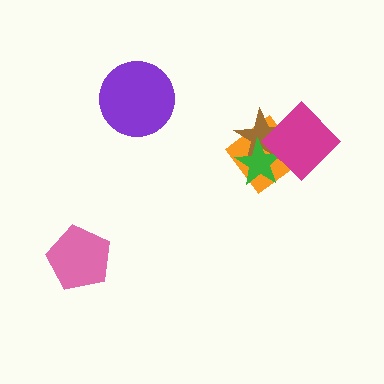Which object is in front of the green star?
The magenta diamond is in front of the green star.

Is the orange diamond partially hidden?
Yes, it is partially covered by another shape.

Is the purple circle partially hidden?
No, no other shape covers it.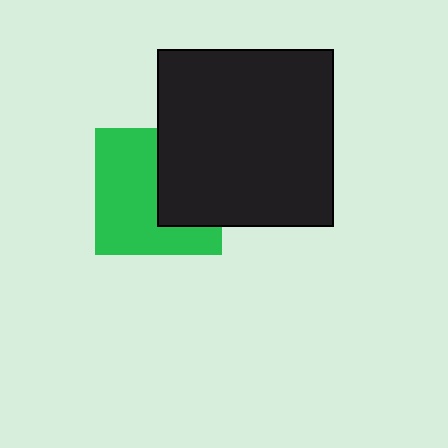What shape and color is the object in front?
The object in front is a black square.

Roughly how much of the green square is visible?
About half of it is visible (roughly 60%).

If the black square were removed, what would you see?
You would see the complete green square.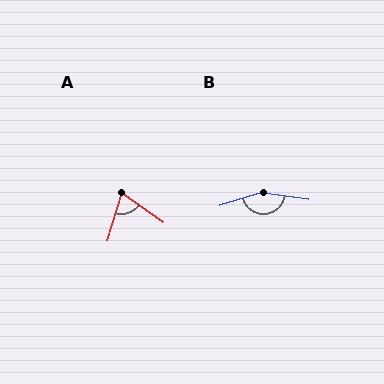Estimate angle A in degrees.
Approximately 71 degrees.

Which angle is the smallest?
A, at approximately 71 degrees.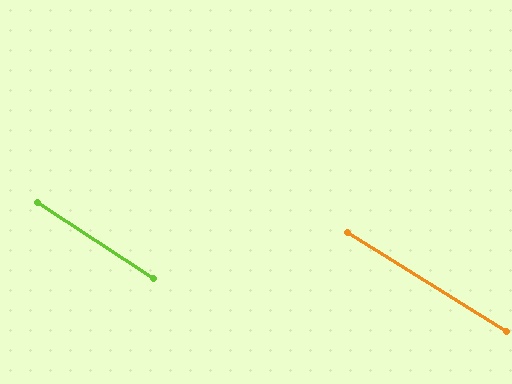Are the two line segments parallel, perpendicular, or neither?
Parallel — their directions differ by only 1.2°.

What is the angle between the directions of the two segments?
Approximately 1 degree.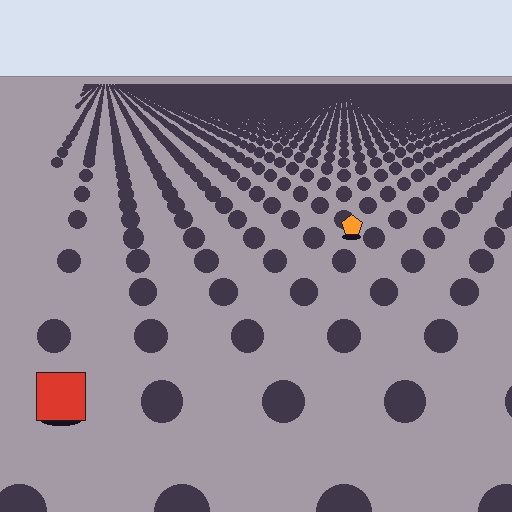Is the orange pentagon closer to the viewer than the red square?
No. The red square is closer — you can tell from the texture gradient: the ground texture is coarser near it.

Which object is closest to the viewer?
The red square is closest. The texture marks near it are larger and more spread out.